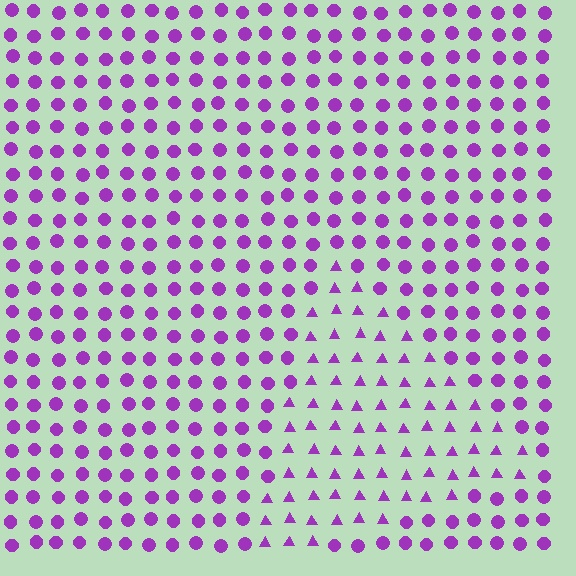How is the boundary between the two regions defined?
The boundary is defined by a change in element shape: triangles inside vs. circles outside. All elements share the same color and spacing.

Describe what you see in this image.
The image is filled with small purple elements arranged in a uniform grid. A triangle-shaped region contains triangles, while the surrounding area contains circles. The boundary is defined purely by the change in element shape.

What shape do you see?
I see a triangle.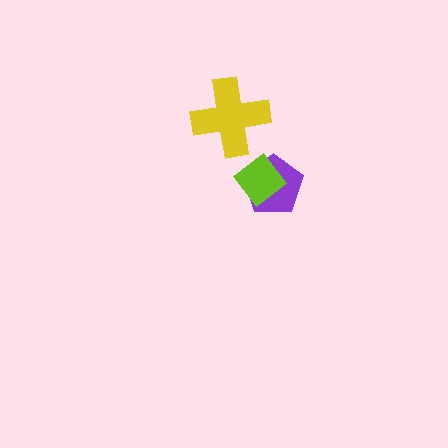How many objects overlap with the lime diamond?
1 object overlaps with the lime diamond.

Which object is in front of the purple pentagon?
The lime diamond is in front of the purple pentagon.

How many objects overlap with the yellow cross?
0 objects overlap with the yellow cross.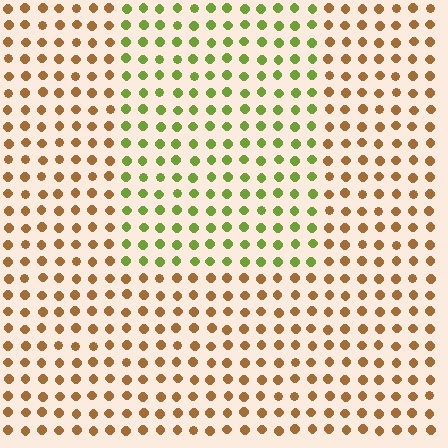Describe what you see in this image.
The image is filled with small brown elements in a uniform arrangement. A rectangle-shaped region is visible where the elements are tinted to a slightly different hue, forming a subtle color boundary.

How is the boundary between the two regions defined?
The boundary is defined purely by a slight shift in hue (about 59 degrees). Spacing, size, and orientation are identical on both sides.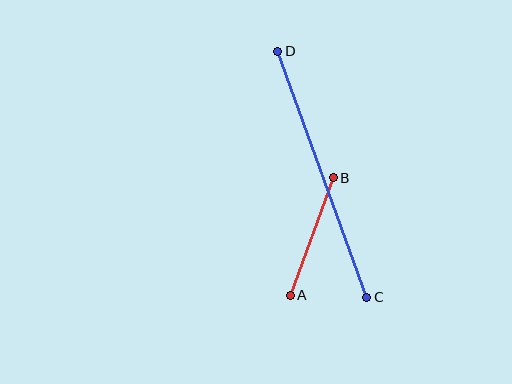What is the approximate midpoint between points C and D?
The midpoint is at approximately (322, 174) pixels.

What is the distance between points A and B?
The distance is approximately 125 pixels.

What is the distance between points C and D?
The distance is approximately 262 pixels.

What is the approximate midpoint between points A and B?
The midpoint is at approximately (312, 237) pixels.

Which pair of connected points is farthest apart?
Points C and D are farthest apart.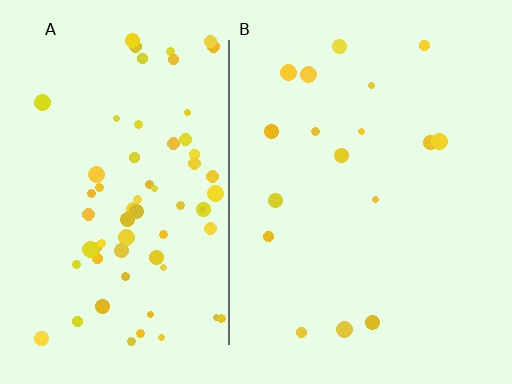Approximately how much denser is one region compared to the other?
Approximately 4.0× — region A over region B.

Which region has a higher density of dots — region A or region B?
A (the left).